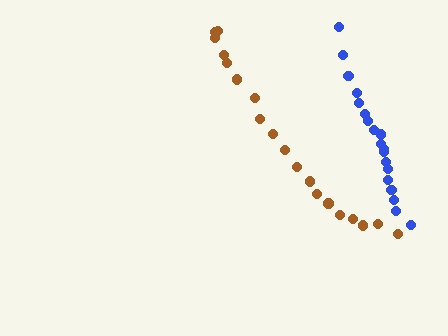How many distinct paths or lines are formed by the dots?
There are 2 distinct paths.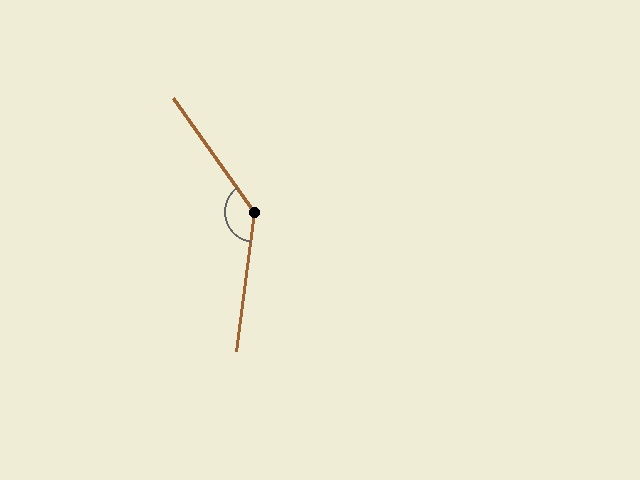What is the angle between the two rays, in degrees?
Approximately 137 degrees.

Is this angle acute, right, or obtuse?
It is obtuse.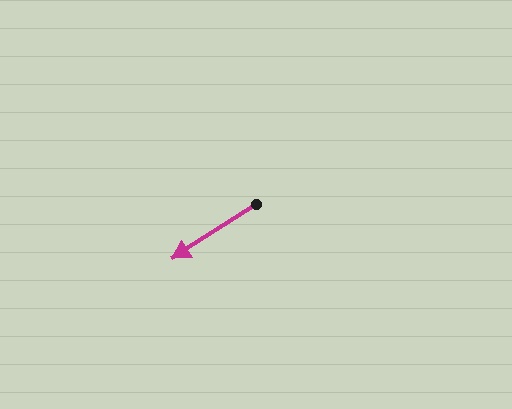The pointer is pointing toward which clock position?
Roughly 8 o'clock.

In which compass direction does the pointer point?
Southwest.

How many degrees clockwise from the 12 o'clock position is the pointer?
Approximately 237 degrees.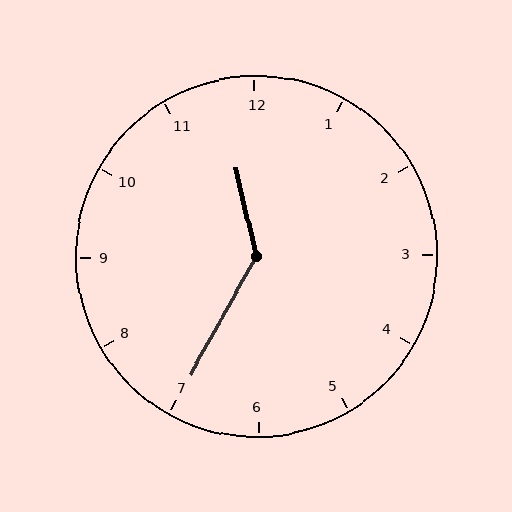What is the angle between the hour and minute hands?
Approximately 138 degrees.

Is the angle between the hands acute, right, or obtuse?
It is obtuse.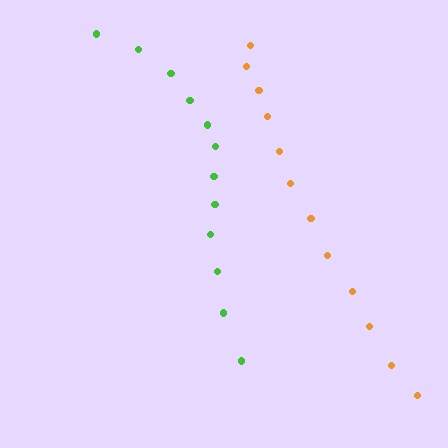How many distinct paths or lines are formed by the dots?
There are 2 distinct paths.